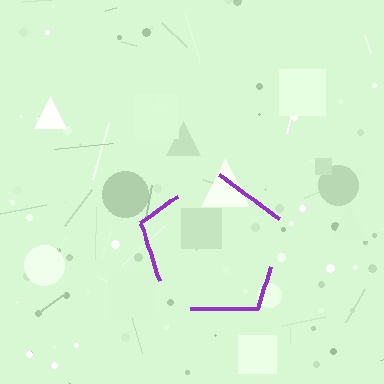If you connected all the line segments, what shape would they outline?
They would outline a pentagon.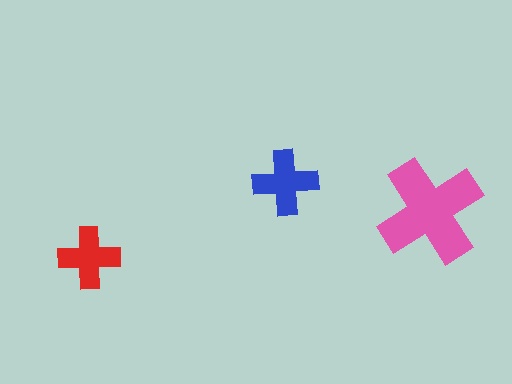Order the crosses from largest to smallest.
the pink one, the blue one, the red one.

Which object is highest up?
The blue cross is topmost.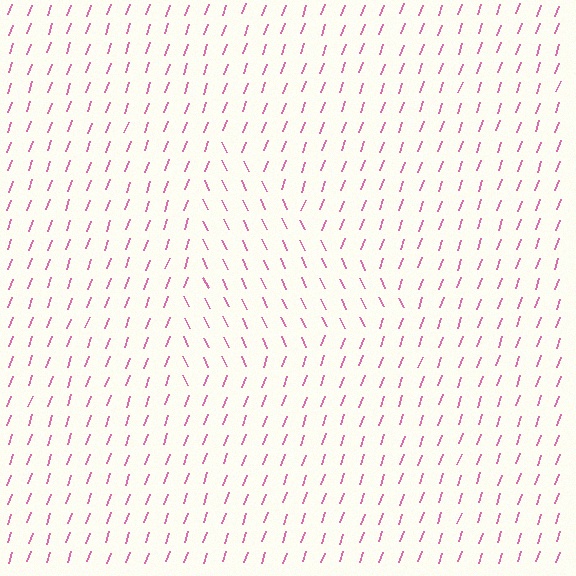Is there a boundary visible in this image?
Yes, there is a texture boundary formed by a change in line orientation.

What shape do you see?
I see a triangle.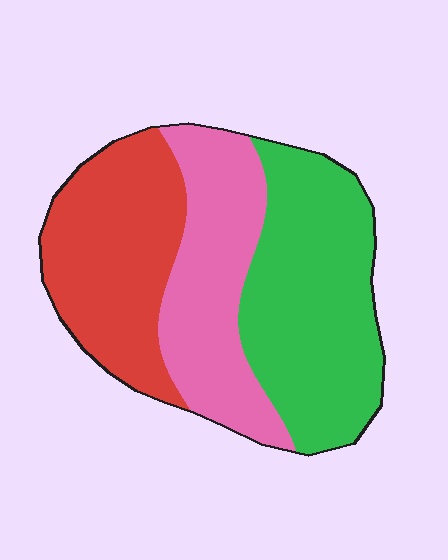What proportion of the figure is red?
Red takes up about one third (1/3) of the figure.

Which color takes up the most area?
Green, at roughly 40%.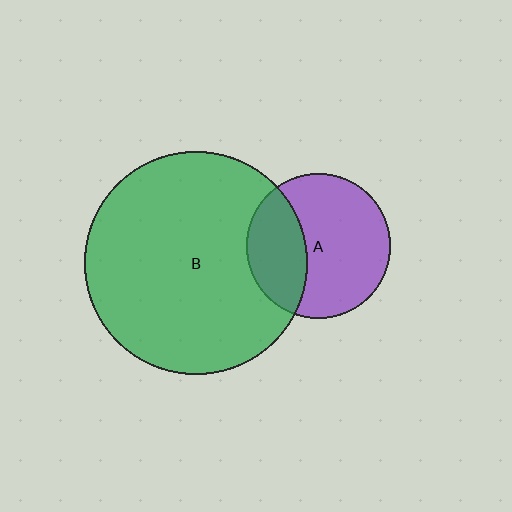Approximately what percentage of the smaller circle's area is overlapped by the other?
Approximately 35%.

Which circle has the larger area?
Circle B (green).